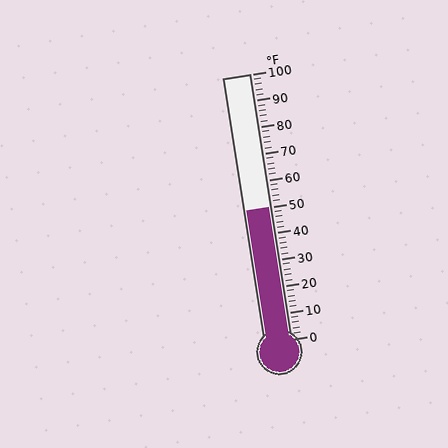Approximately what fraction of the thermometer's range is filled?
The thermometer is filled to approximately 50% of its range.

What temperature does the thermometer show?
The thermometer shows approximately 50°F.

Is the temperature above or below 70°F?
The temperature is below 70°F.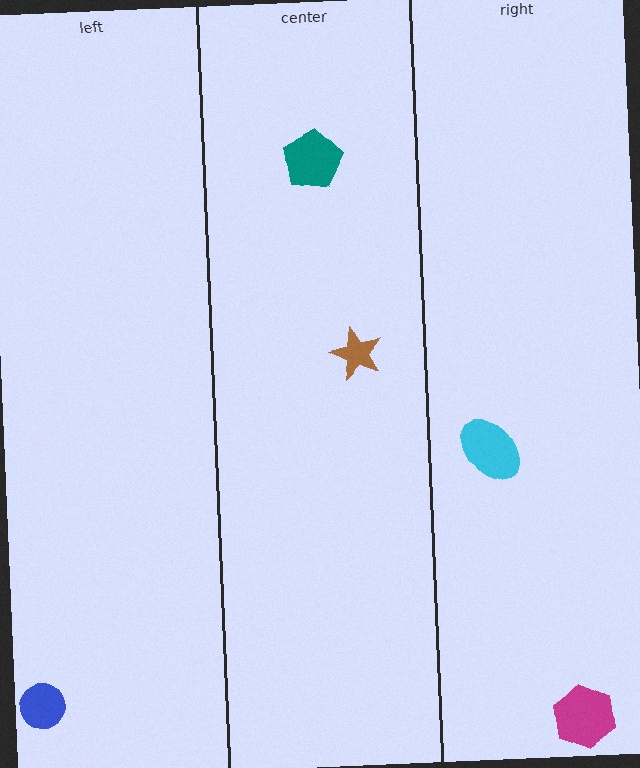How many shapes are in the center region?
2.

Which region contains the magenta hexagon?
The right region.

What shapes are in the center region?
The brown star, the teal pentagon.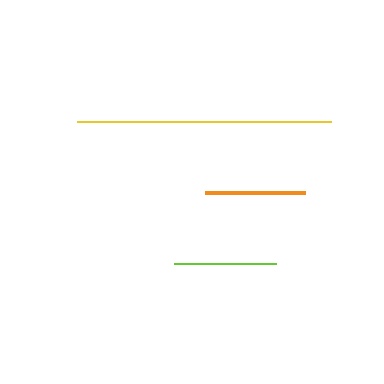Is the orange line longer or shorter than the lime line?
The lime line is longer than the orange line.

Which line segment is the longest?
The yellow line is the longest at approximately 254 pixels.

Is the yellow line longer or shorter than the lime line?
The yellow line is longer than the lime line.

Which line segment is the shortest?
The orange line is the shortest at approximately 99 pixels.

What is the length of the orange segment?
The orange segment is approximately 99 pixels long.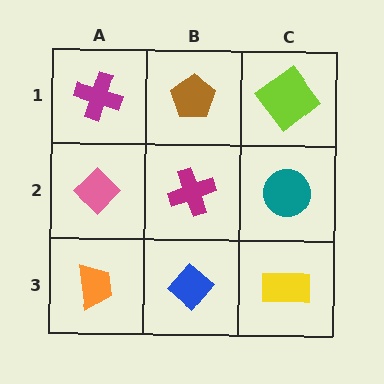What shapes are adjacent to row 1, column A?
A pink diamond (row 2, column A), a brown pentagon (row 1, column B).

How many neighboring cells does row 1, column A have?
2.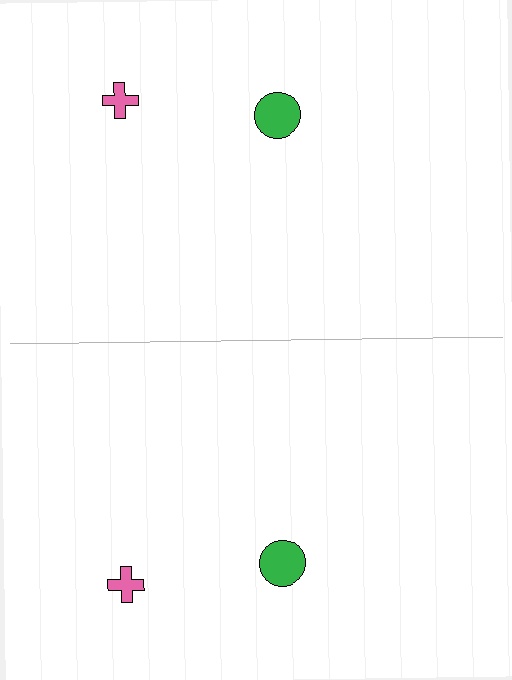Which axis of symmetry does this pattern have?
The pattern has a horizontal axis of symmetry running through the center of the image.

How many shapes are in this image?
There are 4 shapes in this image.